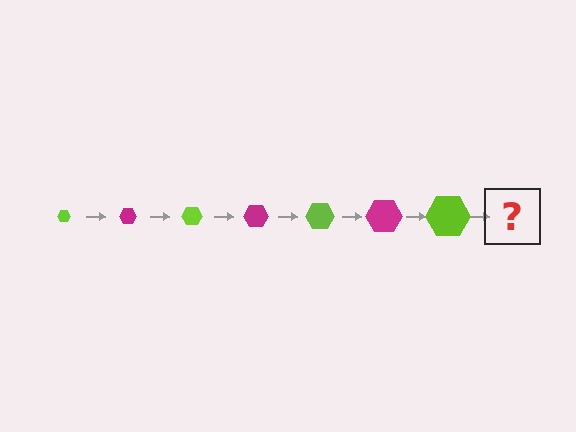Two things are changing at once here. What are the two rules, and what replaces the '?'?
The two rules are that the hexagon grows larger each step and the color cycles through lime and magenta. The '?' should be a magenta hexagon, larger than the previous one.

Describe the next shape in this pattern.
It should be a magenta hexagon, larger than the previous one.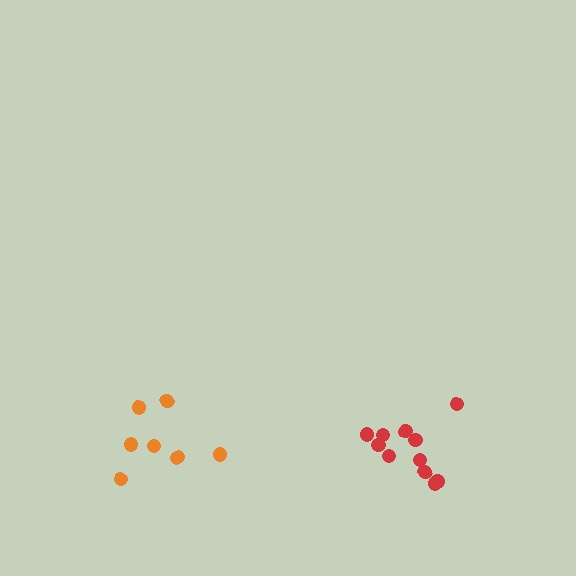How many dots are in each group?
Group 1: 7 dots, Group 2: 11 dots (18 total).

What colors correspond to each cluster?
The clusters are colored: orange, red.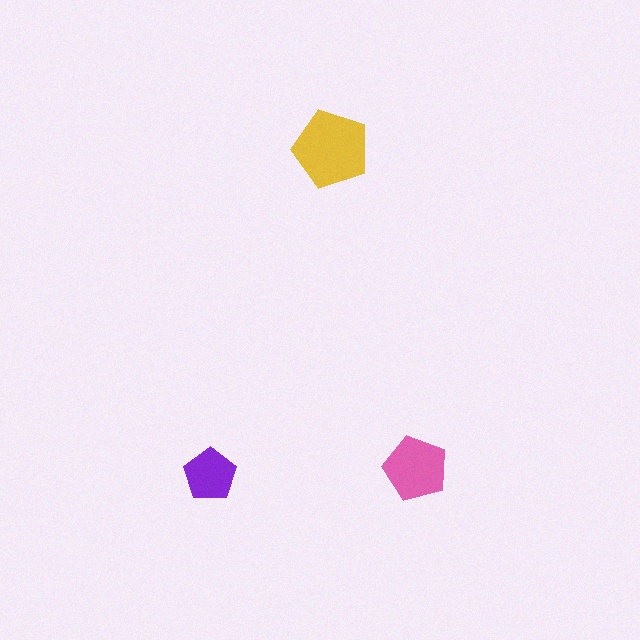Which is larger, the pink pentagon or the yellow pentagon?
The yellow one.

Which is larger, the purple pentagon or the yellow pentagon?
The yellow one.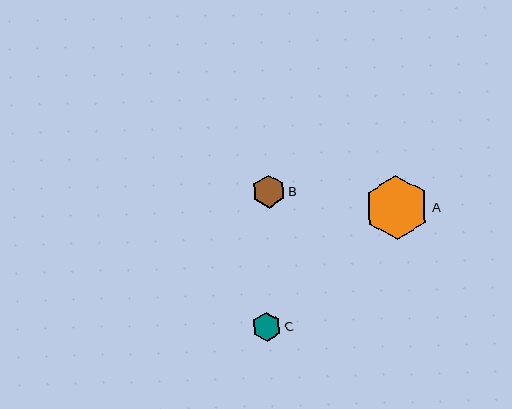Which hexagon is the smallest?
Hexagon C is the smallest with a size of approximately 30 pixels.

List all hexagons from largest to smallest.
From largest to smallest: A, B, C.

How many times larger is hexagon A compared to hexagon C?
Hexagon A is approximately 2.2 times the size of hexagon C.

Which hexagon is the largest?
Hexagon A is the largest with a size of approximately 65 pixels.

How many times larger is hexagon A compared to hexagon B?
Hexagon A is approximately 2.0 times the size of hexagon B.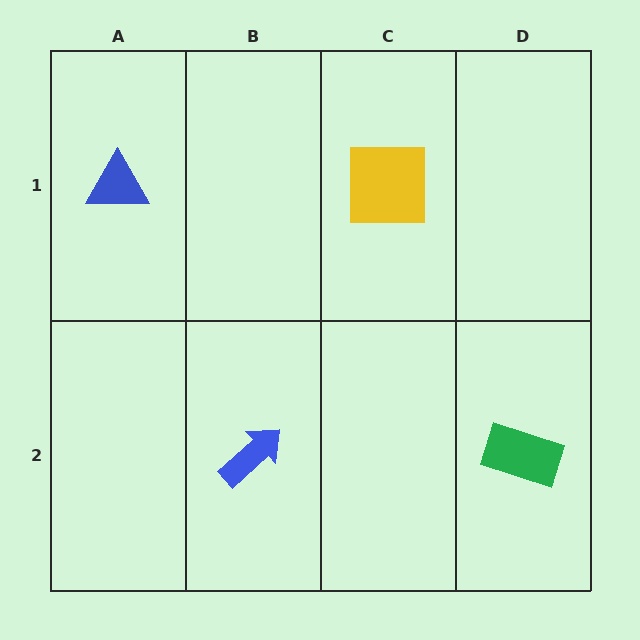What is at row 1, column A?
A blue triangle.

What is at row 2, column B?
A blue arrow.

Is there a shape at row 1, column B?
No, that cell is empty.